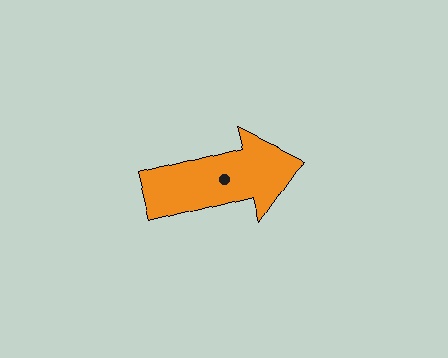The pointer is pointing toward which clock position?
Roughly 3 o'clock.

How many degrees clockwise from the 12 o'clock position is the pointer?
Approximately 75 degrees.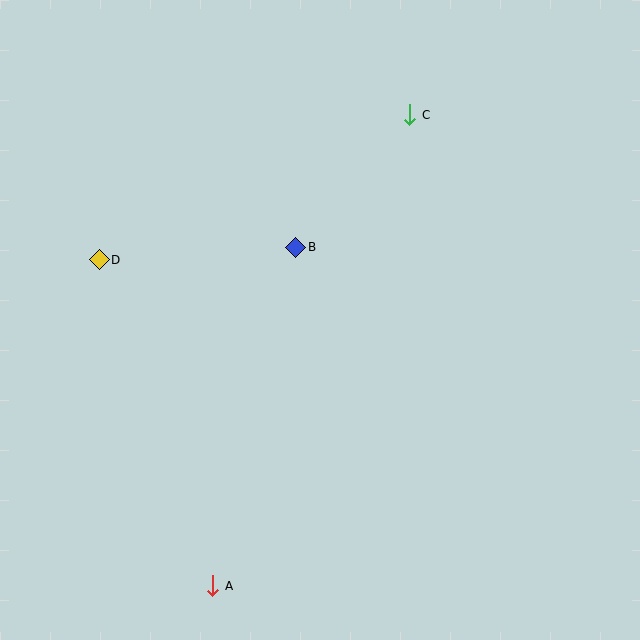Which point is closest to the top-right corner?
Point C is closest to the top-right corner.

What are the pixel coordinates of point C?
Point C is at (410, 115).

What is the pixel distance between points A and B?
The distance between A and B is 348 pixels.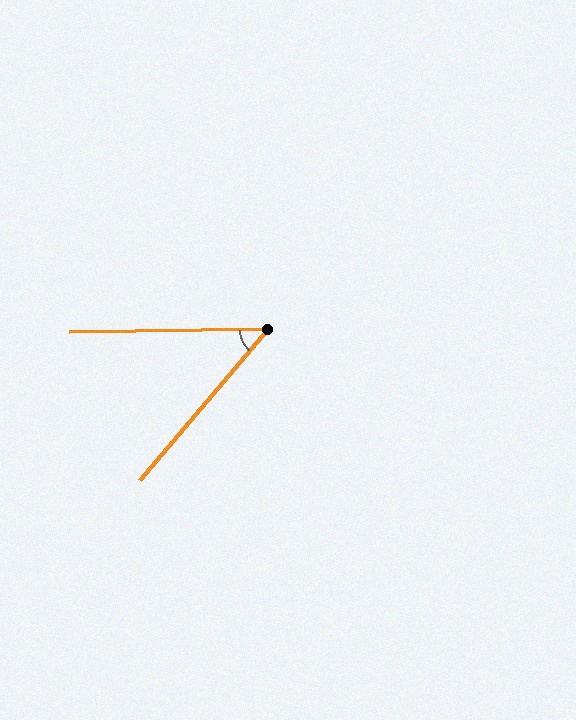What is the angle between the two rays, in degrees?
Approximately 49 degrees.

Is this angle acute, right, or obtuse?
It is acute.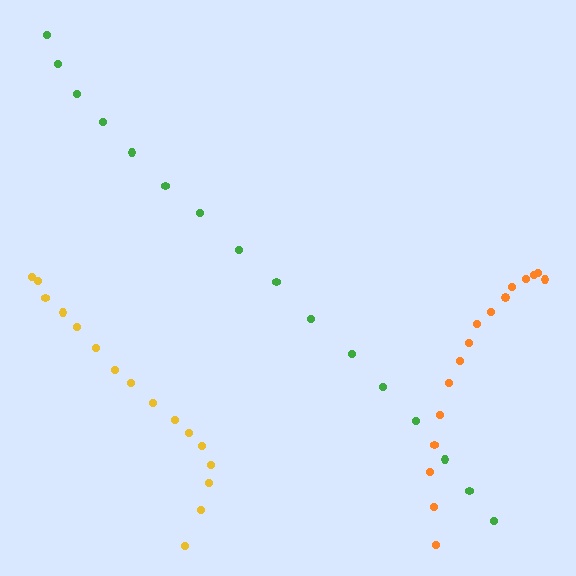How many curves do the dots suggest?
There are 3 distinct paths.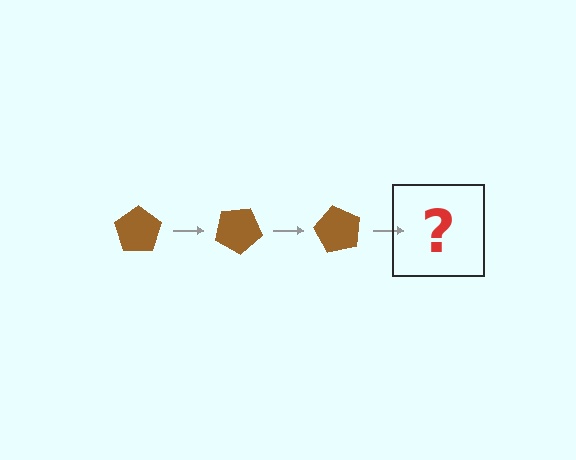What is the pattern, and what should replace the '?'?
The pattern is that the pentagon rotates 30 degrees each step. The '?' should be a brown pentagon rotated 90 degrees.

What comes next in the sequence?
The next element should be a brown pentagon rotated 90 degrees.